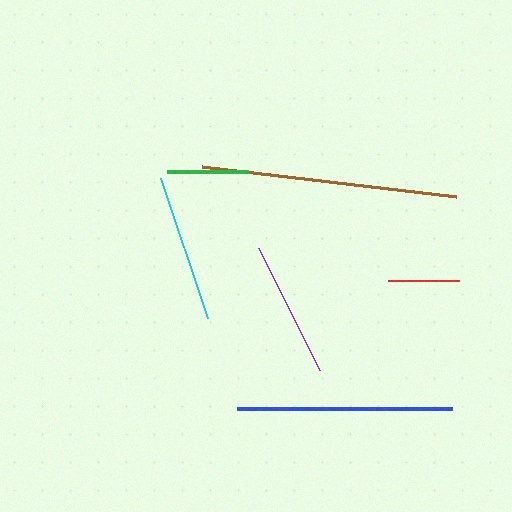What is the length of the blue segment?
The blue segment is approximately 214 pixels long.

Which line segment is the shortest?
The red line is the shortest at approximately 71 pixels.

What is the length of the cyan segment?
The cyan segment is approximately 147 pixels long.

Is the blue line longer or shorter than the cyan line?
The blue line is longer than the cyan line.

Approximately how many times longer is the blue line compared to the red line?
The blue line is approximately 3.0 times the length of the red line.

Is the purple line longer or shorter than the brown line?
The brown line is longer than the purple line.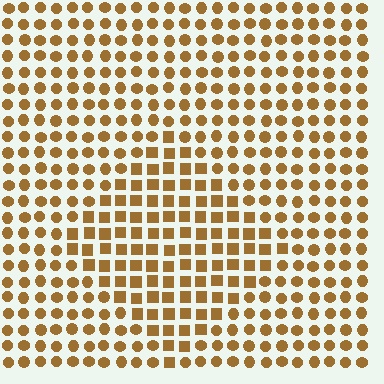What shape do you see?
I see a diamond.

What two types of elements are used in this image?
The image uses squares inside the diamond region and circles outside it.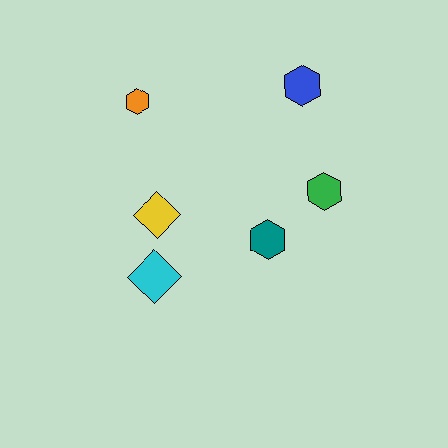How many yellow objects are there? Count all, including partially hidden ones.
There is 1 yellow object.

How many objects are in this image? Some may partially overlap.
There are 6 objects.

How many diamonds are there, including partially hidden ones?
There are 2 diamonds.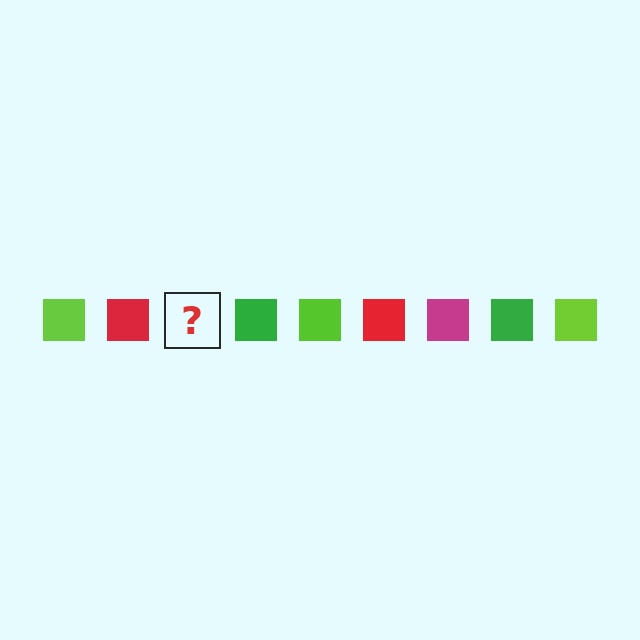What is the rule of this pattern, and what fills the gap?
The rule is that the pattern cycles through lime, red, magenta, green squares. The gap should be filled with a magenta square.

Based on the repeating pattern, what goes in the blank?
The blank should be a magenta square.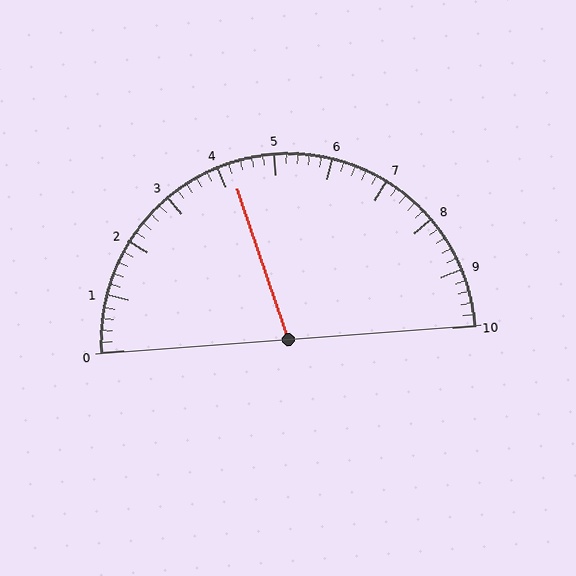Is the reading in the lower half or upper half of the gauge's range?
The reading is in the lower half of the range (0 to 10).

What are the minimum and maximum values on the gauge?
The gauge ranges from 0 to 10.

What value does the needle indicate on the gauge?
The needle indicates approximately 4.2.